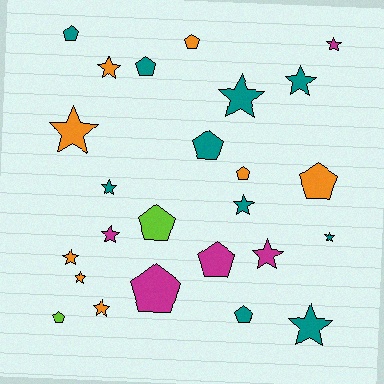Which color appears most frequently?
Teal, with 10 objects.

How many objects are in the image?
There are 25 objects.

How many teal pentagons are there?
There are 4 teal pentagons.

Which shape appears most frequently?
Star, with 14 objects.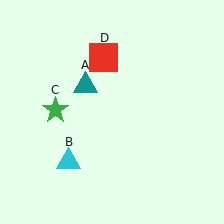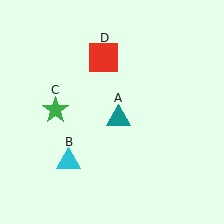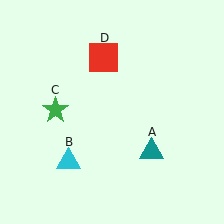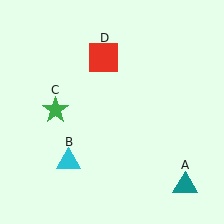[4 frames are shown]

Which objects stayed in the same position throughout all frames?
Cyan triangle (object B) and green star (object C) and red square (object D) remained stationary.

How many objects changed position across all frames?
1 object changed position: teal triangle (object A).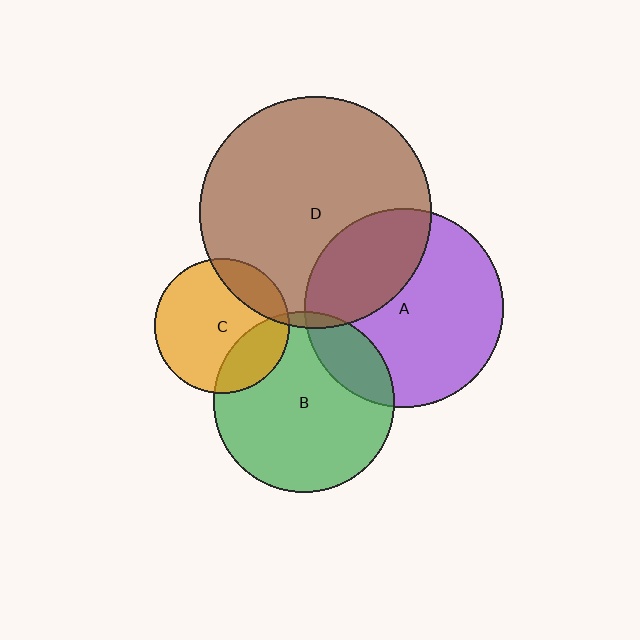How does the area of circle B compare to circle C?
Approximately 1.8 times.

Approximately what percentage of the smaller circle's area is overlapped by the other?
Approximately 20%.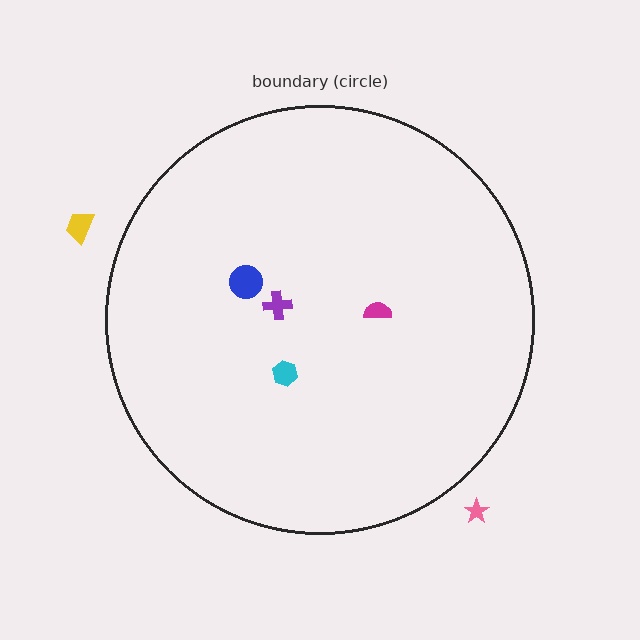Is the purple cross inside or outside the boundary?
Inside.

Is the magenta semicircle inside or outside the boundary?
Inside.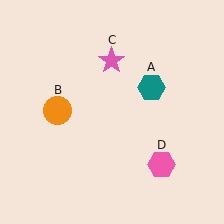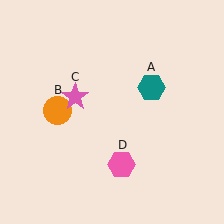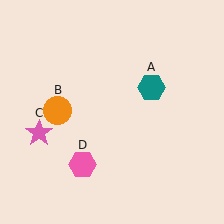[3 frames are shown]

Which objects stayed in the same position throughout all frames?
Teal hexagon (object A) and orange circle (object B) remained stationary.